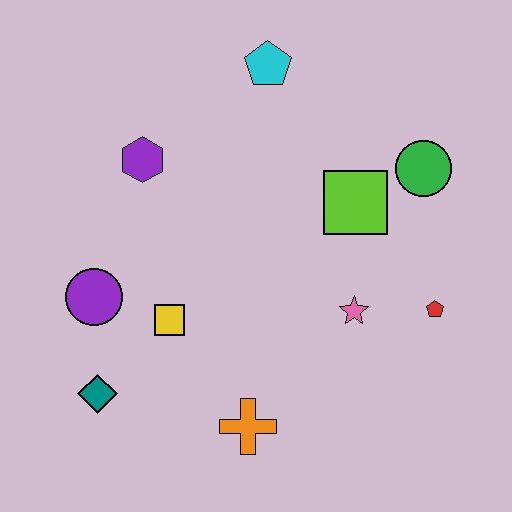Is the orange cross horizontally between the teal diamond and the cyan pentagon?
Yes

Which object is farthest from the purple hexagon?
The red pentagon is farthest from the purple hexagon.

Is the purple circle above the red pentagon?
Yes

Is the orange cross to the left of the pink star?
Yes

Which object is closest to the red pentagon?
The pink star is closest to the red pentagon.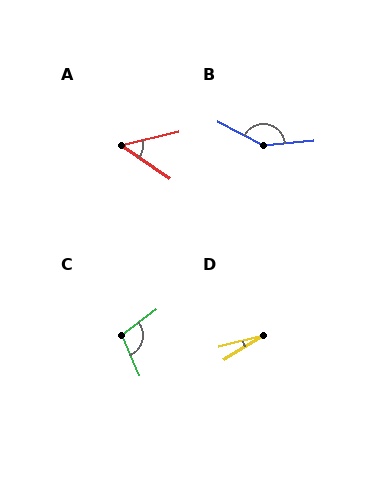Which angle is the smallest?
D, at approximately 17 degrees.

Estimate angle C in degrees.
Approximately 103 degrees.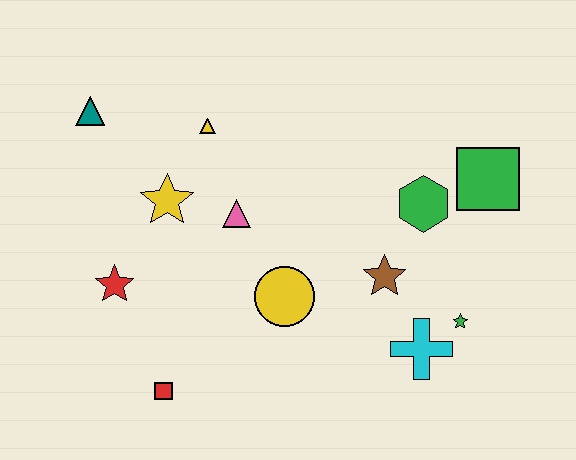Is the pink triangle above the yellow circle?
Yes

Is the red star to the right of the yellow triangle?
No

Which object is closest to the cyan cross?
The green star is closest to the cyan cross.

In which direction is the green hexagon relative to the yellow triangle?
The green hexagon is to the right of the yellow triangle.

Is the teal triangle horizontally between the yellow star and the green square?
No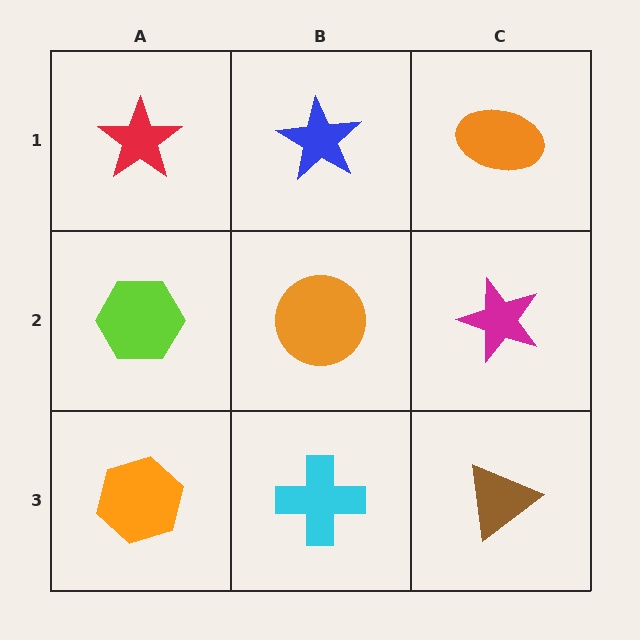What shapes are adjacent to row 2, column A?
A red star (row 1, column A), an orange hexagon (row 3, column A), an orange circle (row 2, column B).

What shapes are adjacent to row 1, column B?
An orange circle (row 2, column B), a red star (row 1, column A), an orange ellipse (row 1, column C).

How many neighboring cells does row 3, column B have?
3.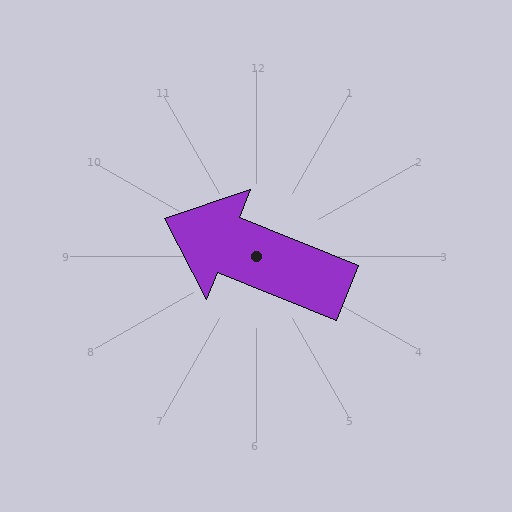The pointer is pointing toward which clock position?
Roughly 10 o'clock.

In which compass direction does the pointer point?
West.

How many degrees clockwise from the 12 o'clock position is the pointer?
Approximately 292 degrees.